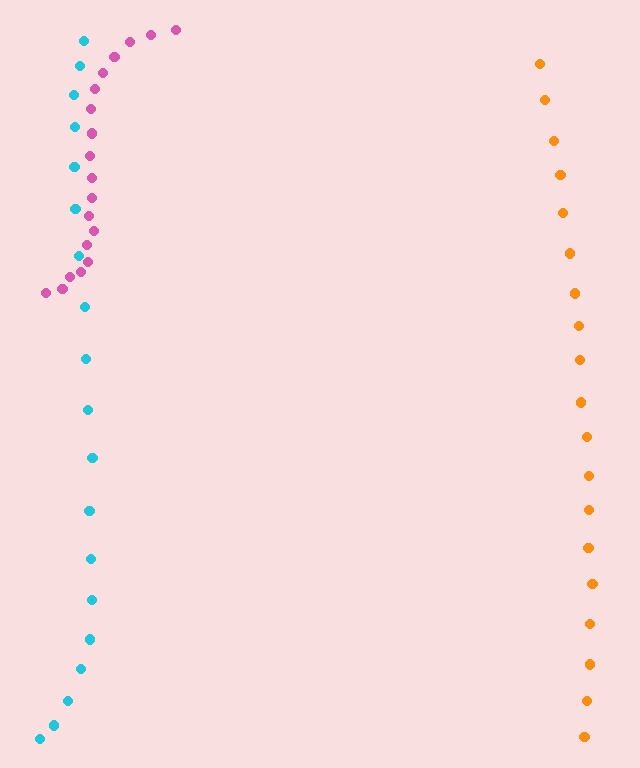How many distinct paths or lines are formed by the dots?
There are 3 distinct paths.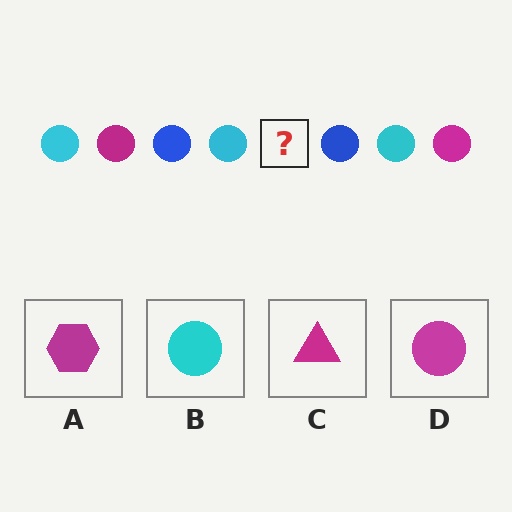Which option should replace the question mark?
Option D.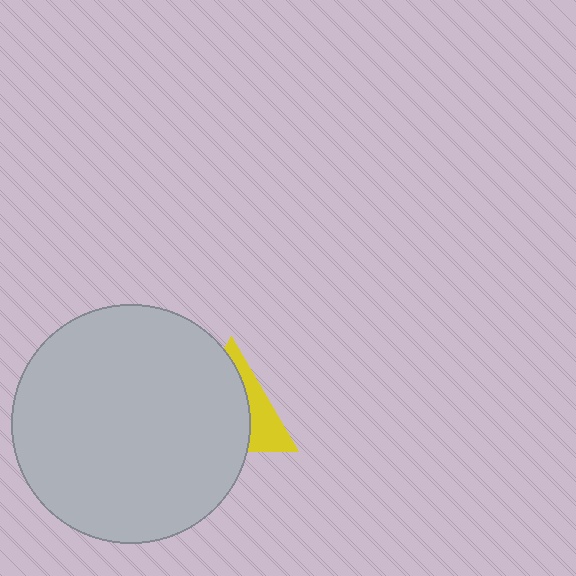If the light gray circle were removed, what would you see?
You would see the complete yellow triangle.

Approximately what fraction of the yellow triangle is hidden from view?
Roughly 67% of the yellow triangle is hidden behind the light gray circle.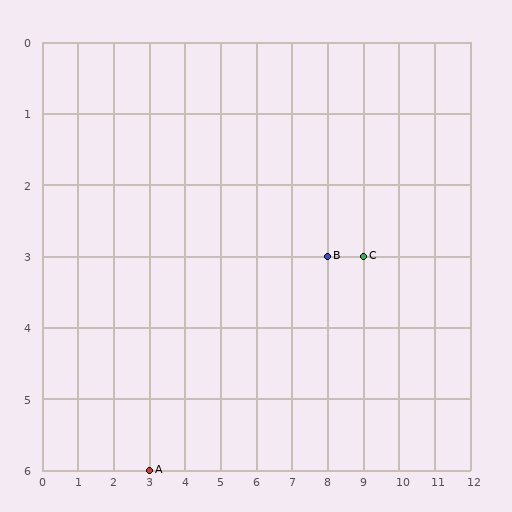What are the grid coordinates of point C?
Point C is at grid coordinates (9, 3).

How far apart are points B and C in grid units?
Points B and C are 1 column apart.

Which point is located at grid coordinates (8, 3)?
Point B is at (8, 3).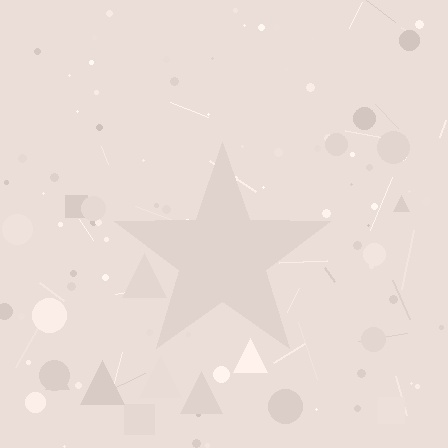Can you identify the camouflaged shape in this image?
The camouflaged shape is a star.